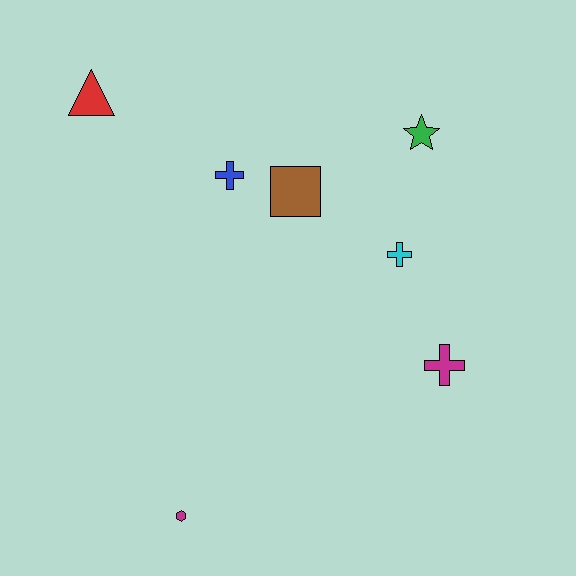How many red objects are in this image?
There is 1 red object.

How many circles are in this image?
There are no circles.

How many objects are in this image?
There are 7 objects.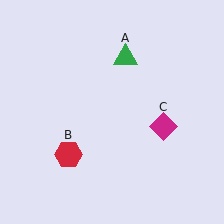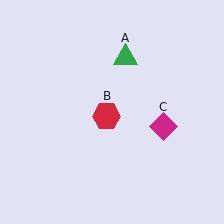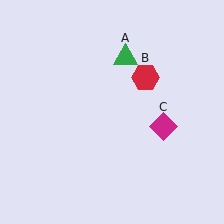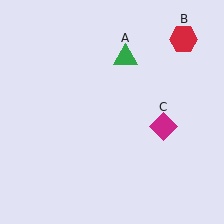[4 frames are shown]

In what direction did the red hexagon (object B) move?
The red hexagon (object B) moved up and to the right.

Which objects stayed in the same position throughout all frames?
Green triangle (object A) and magenta diamond (object C) remained stationary.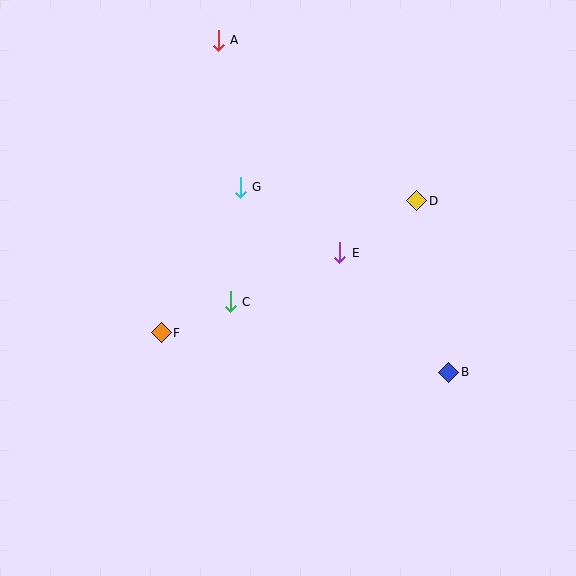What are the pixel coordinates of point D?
Point D is at (417, 201).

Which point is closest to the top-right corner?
Point D is closest to the top-right corner.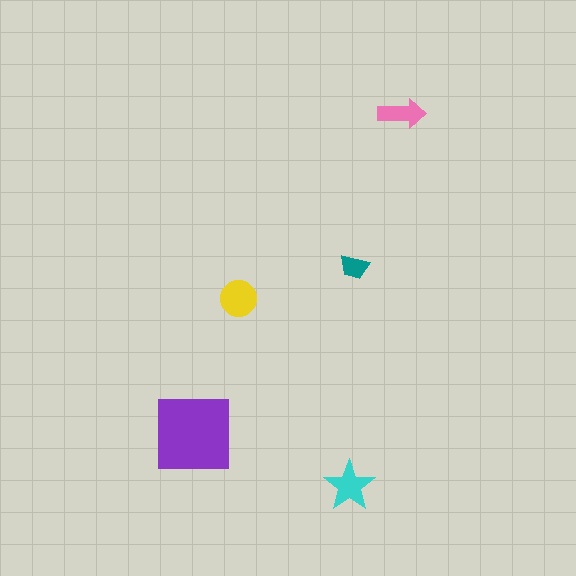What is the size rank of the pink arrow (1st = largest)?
4th.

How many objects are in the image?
There are 5 objects in the image.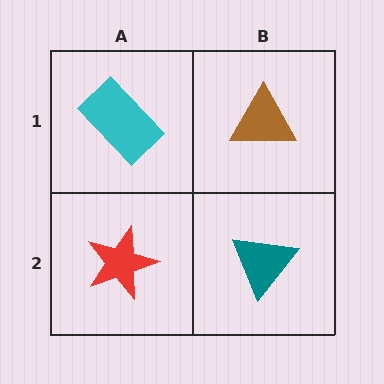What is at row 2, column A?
A red star.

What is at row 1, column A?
A cyan rectangle.